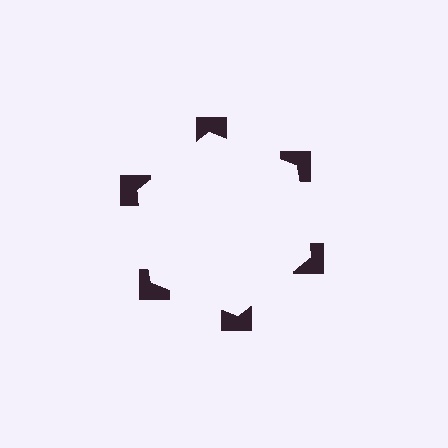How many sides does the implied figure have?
6 sides.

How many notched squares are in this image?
There are 6 — one at each vertex of the illusory hexagon.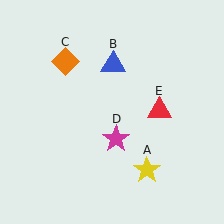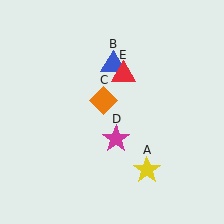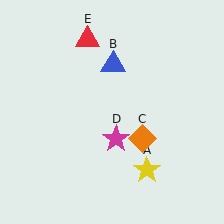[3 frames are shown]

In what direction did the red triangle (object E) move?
The red triangle (object E) moved up and to the left.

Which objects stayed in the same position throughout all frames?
Yellow star (object A) and blue triangle (object B) and magenta star (object D) remained stationary.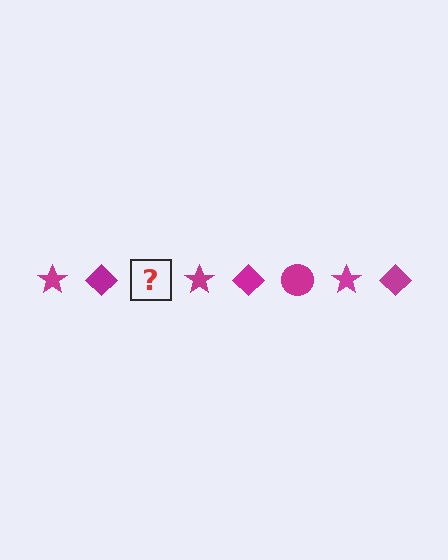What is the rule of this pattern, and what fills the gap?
The rule is that the pattern cycles through star, diamond, circle shapes in magenta. The gap should be filled with a magenta circle.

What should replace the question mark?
The question mark should be replaced with a magenta circle.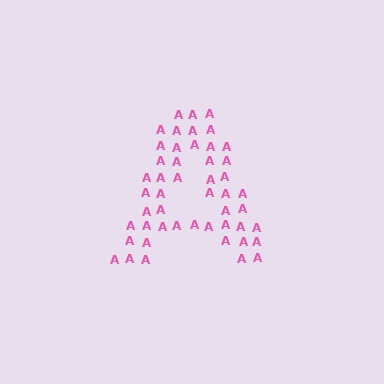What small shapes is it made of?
It is made of small letter A's.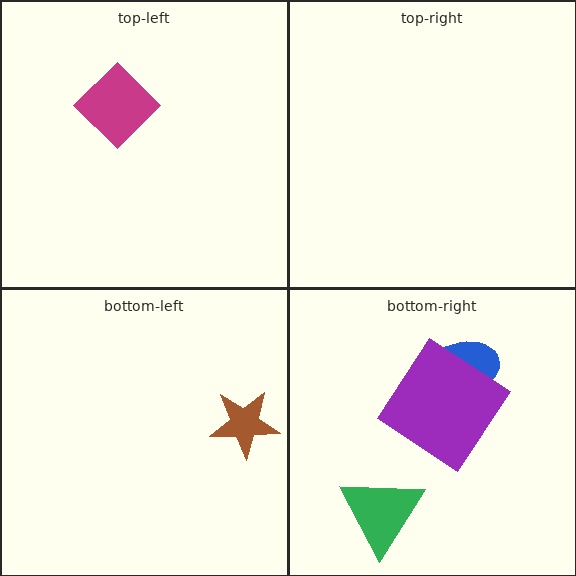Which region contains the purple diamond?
The bottom-right region.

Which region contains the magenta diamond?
The top-left region.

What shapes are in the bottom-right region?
The green triangle, the blue ellipse, the purple diamond.